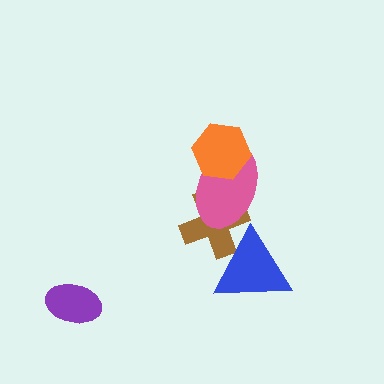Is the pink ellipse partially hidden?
Yes, it is partially covered by another shape.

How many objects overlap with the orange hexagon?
1 object overlaps with the orange hexagon.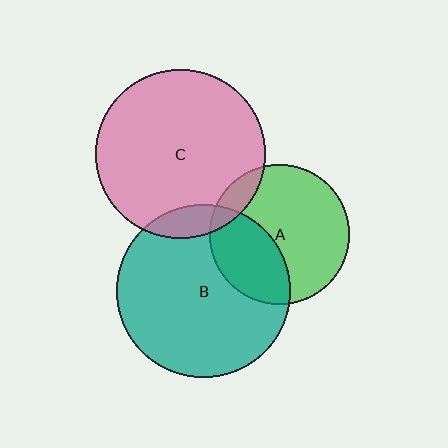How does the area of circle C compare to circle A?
Approximately 1.5 times.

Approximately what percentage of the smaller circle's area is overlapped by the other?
Approximately 35%.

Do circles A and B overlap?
Yes.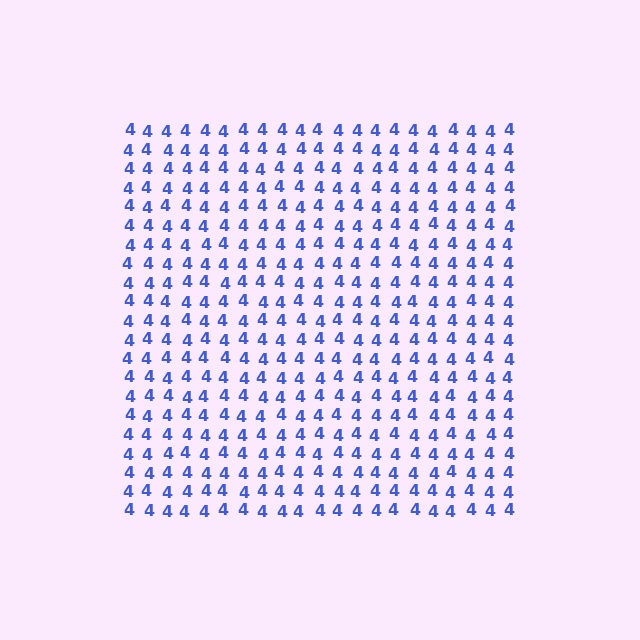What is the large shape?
The large shape is a square.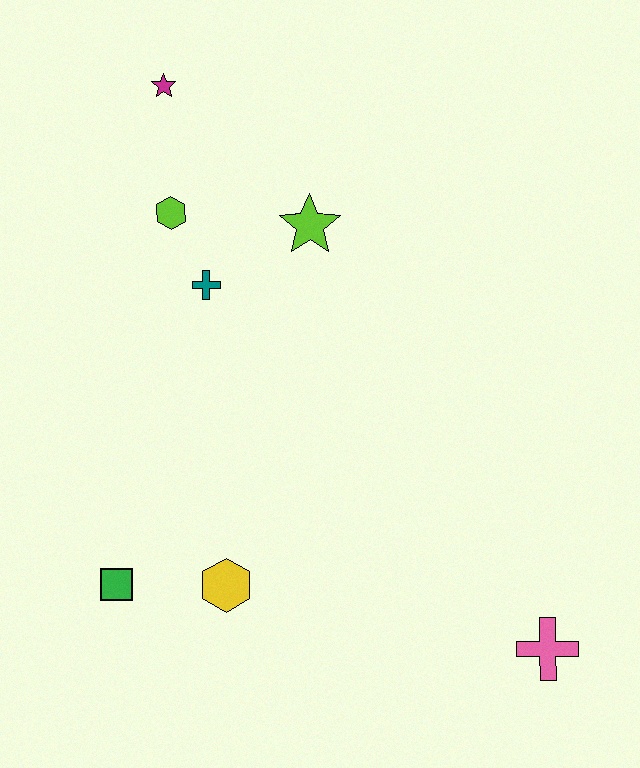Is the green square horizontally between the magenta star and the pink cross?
No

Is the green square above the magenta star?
No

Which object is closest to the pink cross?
The yellow hexagon is closest to the pink cross.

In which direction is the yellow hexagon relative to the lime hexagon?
The yellow hexagon is below the lime hexagon.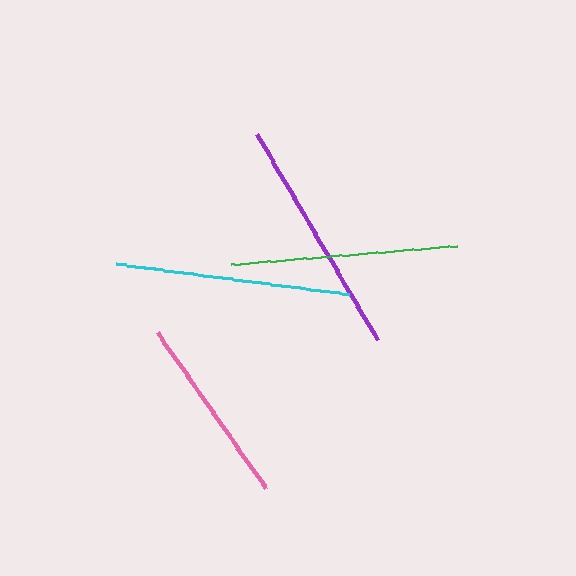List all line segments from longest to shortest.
From longest to shortest: purple, cyan, green, pink.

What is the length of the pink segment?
The pink segment is approximately 190 pixels long.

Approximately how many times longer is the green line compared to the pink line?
The green line is approximately 1.2 times the length of the pink line.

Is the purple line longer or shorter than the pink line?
The purple line is longer than the pink line.